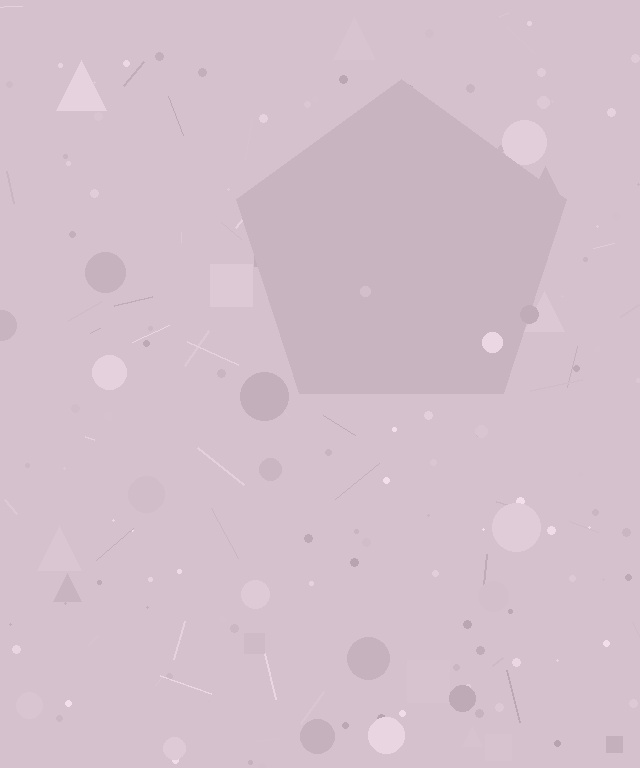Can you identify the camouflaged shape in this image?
The camouflaged shape is a pentagon.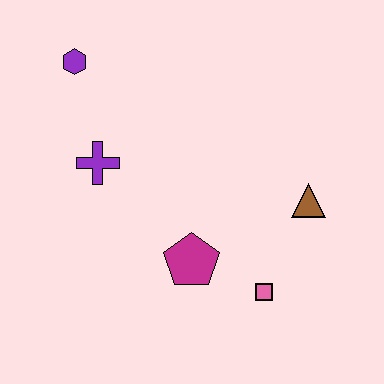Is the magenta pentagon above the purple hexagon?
No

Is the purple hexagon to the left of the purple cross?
Yes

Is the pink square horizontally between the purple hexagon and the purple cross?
No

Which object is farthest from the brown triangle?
The purple hexagon is farthest from the brown triangle.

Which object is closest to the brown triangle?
The pink square is closest to the brown triangle.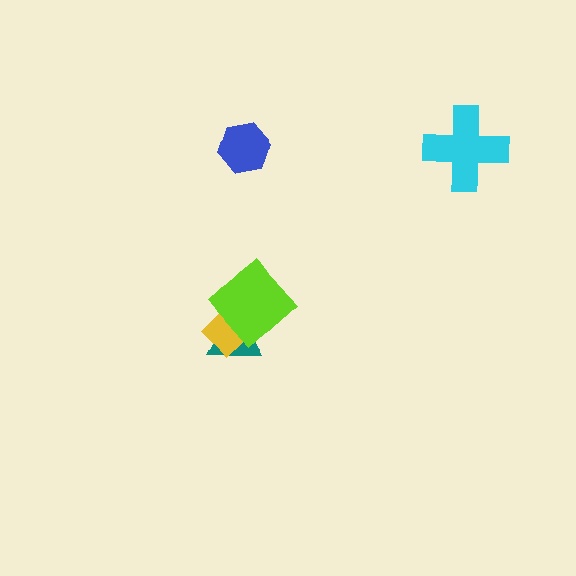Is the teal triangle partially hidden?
Yes, it is partially covered by another shape.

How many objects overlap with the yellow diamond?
2 objects overlap with the yellow diamond.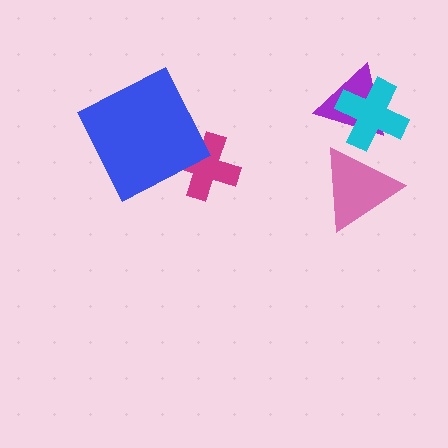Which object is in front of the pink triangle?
The cyan cross is in front of the pink triangle.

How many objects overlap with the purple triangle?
1 object overlaps with the purple triangle.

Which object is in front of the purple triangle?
The cyan cross is in front of the purple triangle.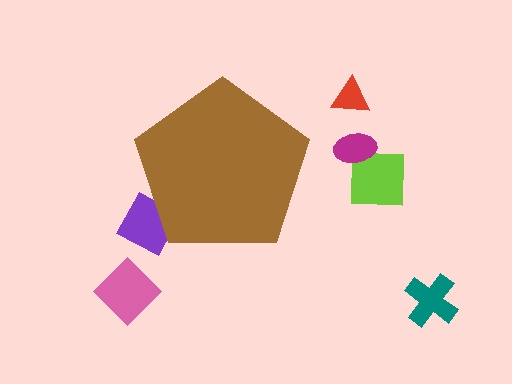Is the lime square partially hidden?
No, the lime square is fully visible.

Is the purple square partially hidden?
Yes, the purple square is partially hidden behind the brown pentagon.